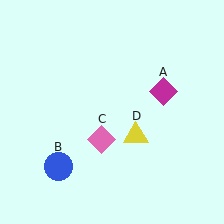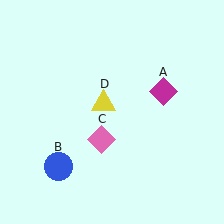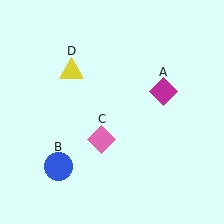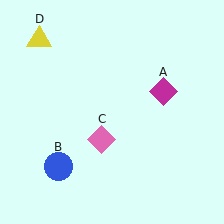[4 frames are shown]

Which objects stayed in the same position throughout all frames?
Magenta diamond (object A) and blue circle (object B) and pink diamond (object C) remained stationary.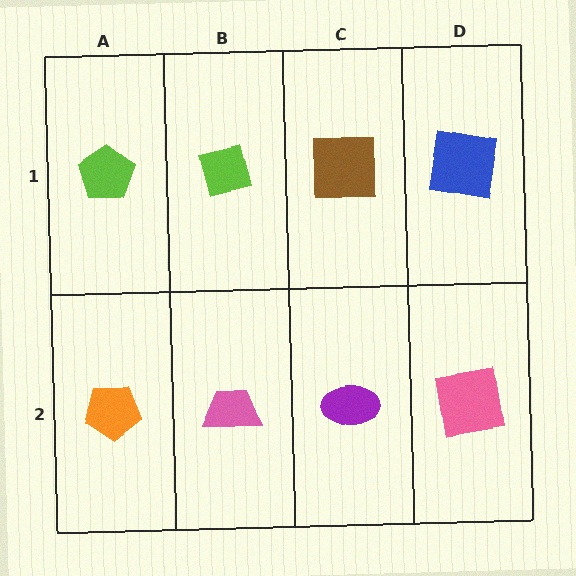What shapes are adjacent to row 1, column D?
A pink square (row 2, column D), a brown square (row 1, column C).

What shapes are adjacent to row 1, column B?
A pink trapezoid (row 2, column B), a lime pentagon (row 1, column A), a brown square (row 1, column C).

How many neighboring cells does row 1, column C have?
3.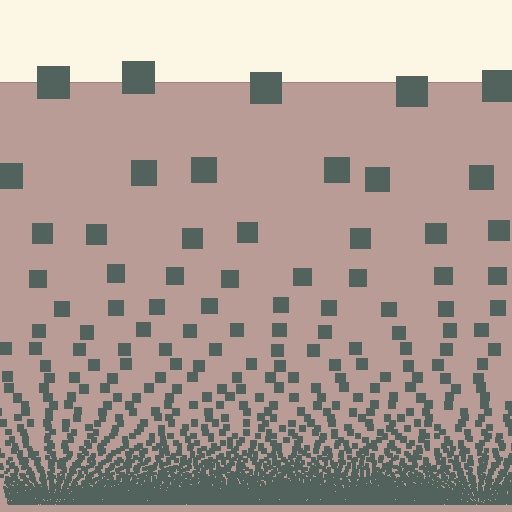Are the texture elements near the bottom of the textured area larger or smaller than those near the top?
Smaller. The gradient is inverted — elements near the bottom are smaller and denser.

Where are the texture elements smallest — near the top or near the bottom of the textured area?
Near the bottom.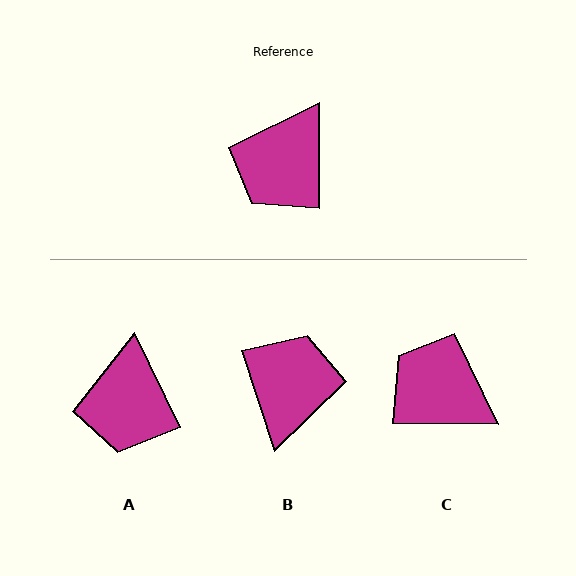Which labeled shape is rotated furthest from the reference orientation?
B, about 162 degrees away.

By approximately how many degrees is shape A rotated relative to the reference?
Approximately 25 degrees counter-clockwise.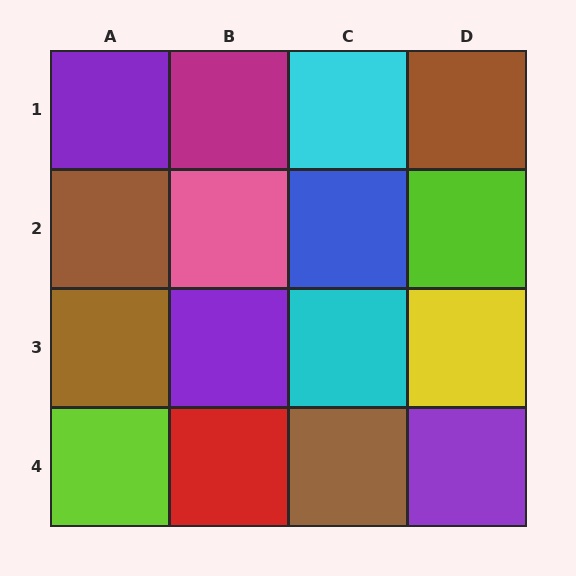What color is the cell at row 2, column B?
Pink.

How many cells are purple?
3 cells are purple.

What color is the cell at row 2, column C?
Blue.